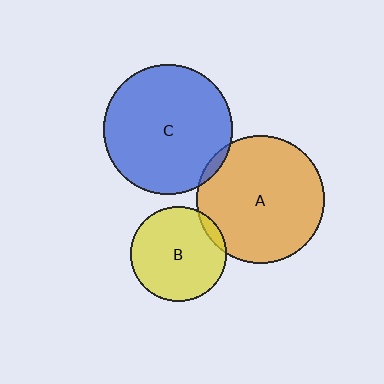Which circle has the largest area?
Circle C (blue).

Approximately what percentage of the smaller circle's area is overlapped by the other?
Approximately 5%.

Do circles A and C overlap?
Yes.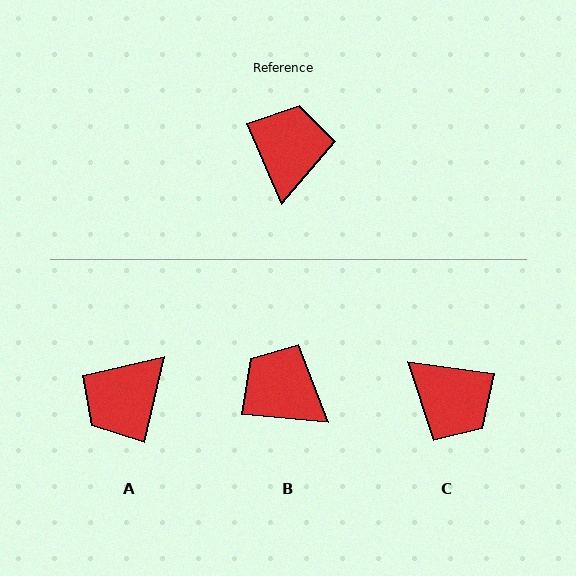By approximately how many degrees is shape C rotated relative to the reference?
Approximately 121 degrees clockwise.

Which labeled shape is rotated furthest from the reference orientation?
A, about 144 degrees away.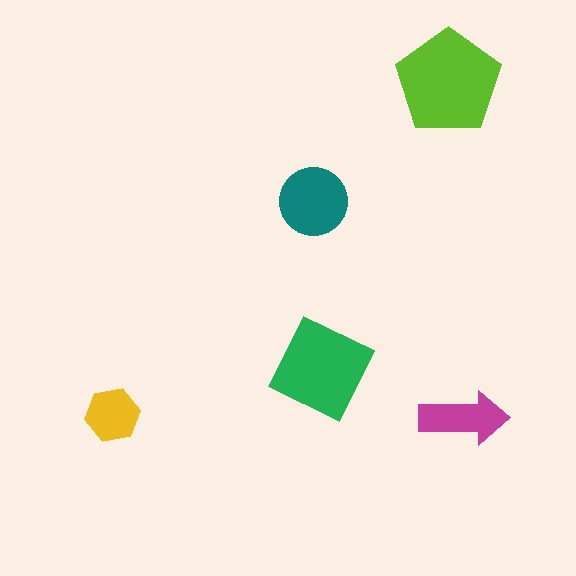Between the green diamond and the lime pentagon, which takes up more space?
The lime pentagon.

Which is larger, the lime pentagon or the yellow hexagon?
The lime pentagon.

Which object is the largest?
The lime pentagon.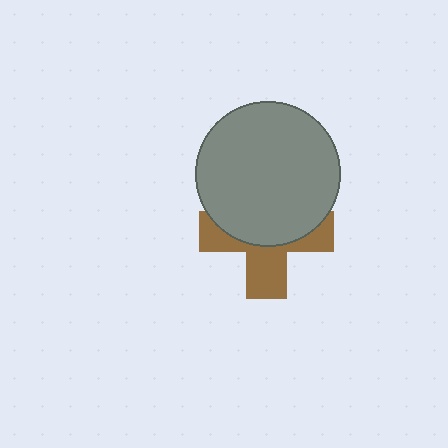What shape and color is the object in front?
The object in front is a gray circle.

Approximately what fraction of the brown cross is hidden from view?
Roughly 55% of the brown cross is hidden behind the gray circle.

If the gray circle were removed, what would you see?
You would see the complete brown cross.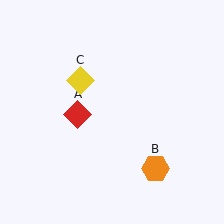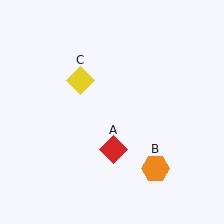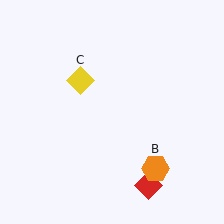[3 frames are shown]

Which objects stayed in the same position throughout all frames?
Orange hexagon (object B) and yellow diamond (object C) remained stationary.